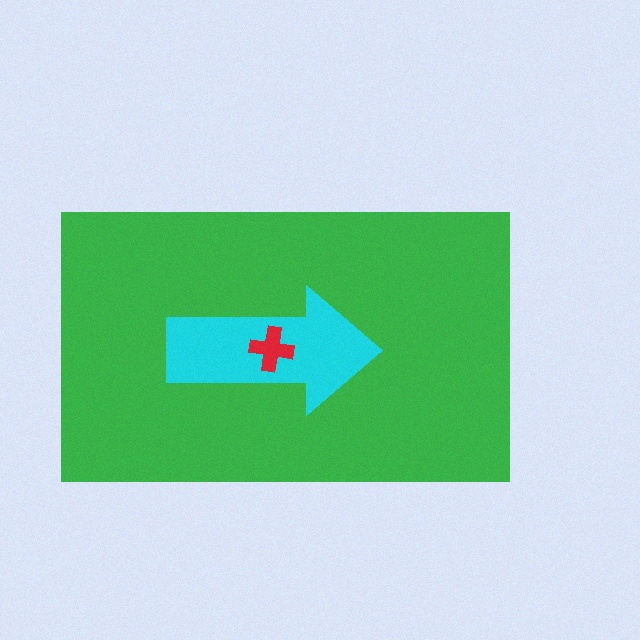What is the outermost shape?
The green rectangle.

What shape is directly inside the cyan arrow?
The red cross.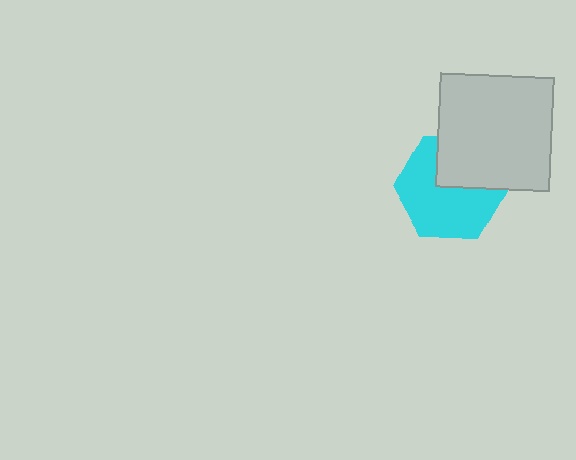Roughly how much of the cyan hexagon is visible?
Most of it is visible (roughly 65%).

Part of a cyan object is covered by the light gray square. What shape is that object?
It is a hexagon.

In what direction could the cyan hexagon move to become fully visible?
The cyan hexagon could move down. That would shift it out from behind the light gray square entirely.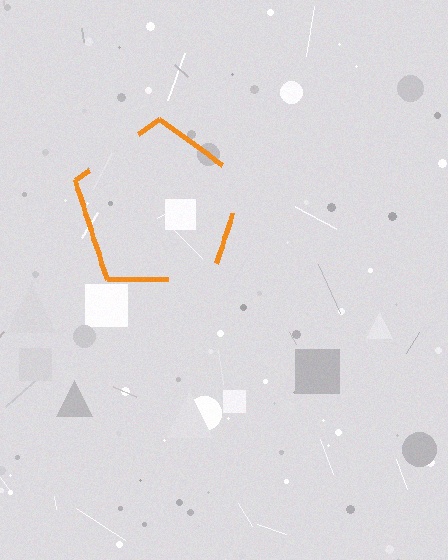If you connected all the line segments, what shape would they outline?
They would outline a pentagon.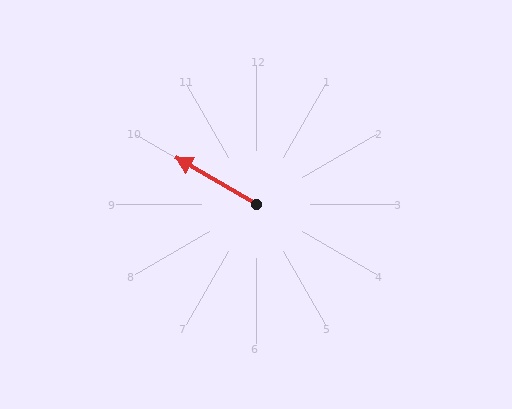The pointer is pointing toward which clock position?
Roughly 10 o'clock.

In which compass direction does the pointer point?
Northwest.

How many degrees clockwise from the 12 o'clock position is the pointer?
Approximately 300 degrees.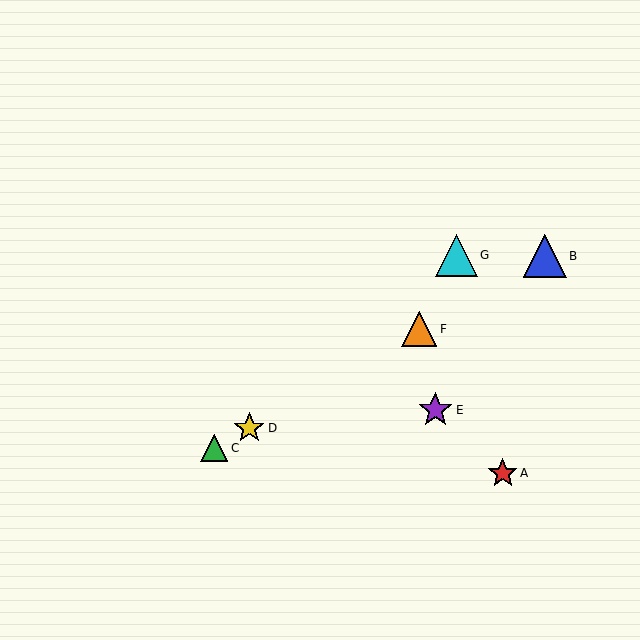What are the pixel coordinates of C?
Object C is at (214, 448).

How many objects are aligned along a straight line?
4 objects (B, C, D, F) are aligned along a straight line.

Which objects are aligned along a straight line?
Objects B, C, D, F are aligned along a straight line.